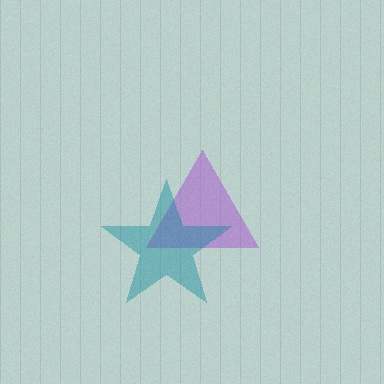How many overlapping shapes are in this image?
There are 2 overlapping shapes in the image.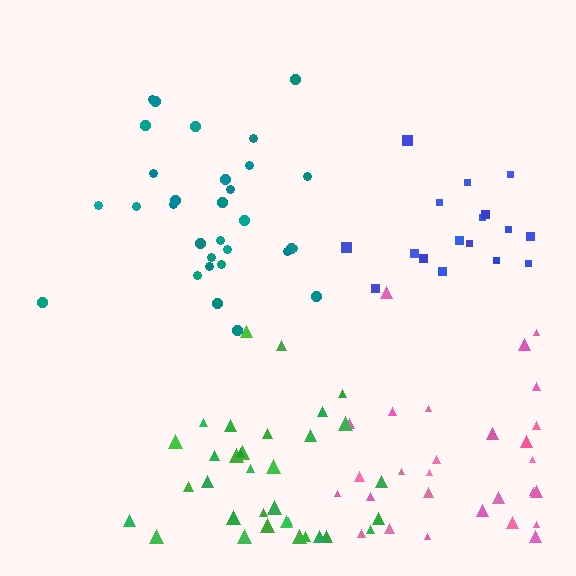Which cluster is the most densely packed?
Teal.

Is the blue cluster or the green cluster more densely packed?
Green.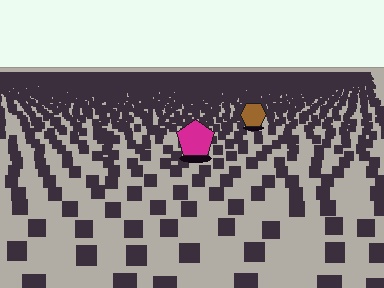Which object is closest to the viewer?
The magenta pentagon is closest. The texture marks near it are larger and more spread out.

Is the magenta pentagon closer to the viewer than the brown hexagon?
Yes. The magenta pentagon is closer — you can tell from the texture gradient: the ground texture is coarser near it.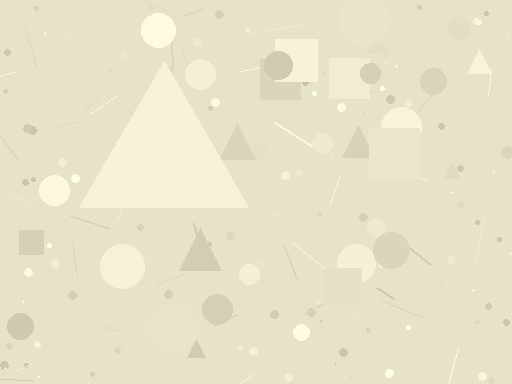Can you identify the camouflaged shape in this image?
The camouflaged shape is a triangle.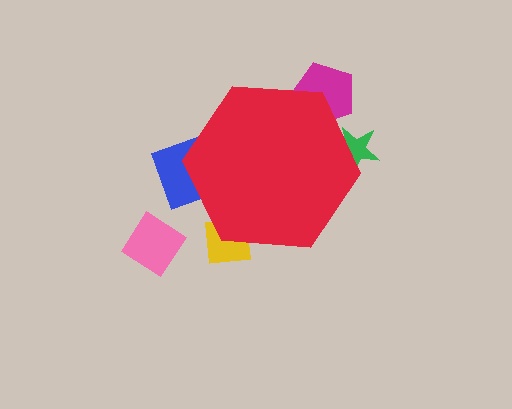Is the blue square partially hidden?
Yes, the blue square is partially hidden behind the red hexagon.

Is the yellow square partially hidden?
Yes, the yellow square is partially hidden behind the red hexagon.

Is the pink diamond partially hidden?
No, the pink diamond is fully visible.